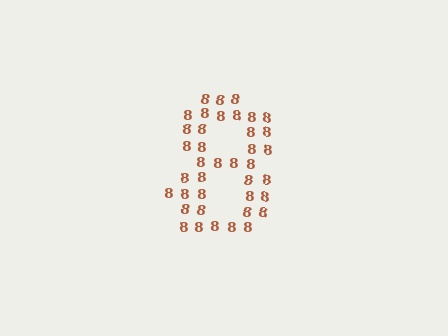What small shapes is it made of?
It is made of small digit 8's.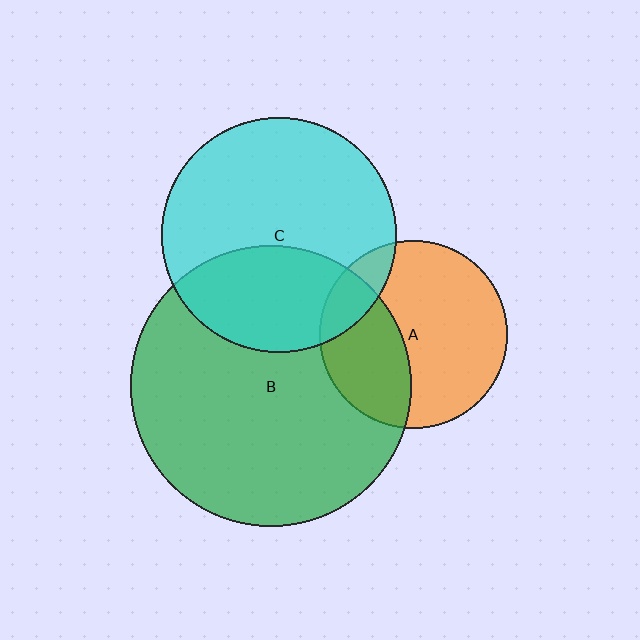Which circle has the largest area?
Circle B (green).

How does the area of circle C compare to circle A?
Approximately 1.6 times.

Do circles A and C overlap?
Yes.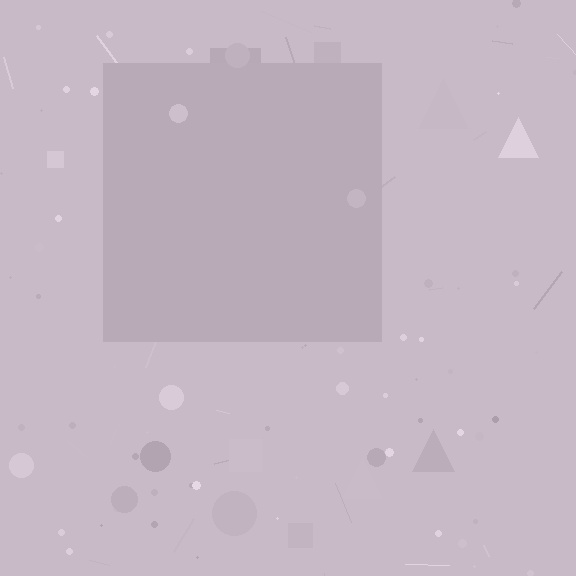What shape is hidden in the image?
A square is hidden in the image.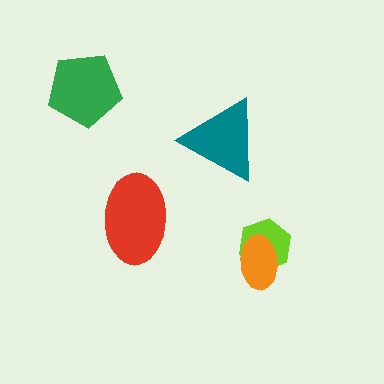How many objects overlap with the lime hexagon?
1 object overlaps with the lime hexagon.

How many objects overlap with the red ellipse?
0 objects overlap with the red ellipse.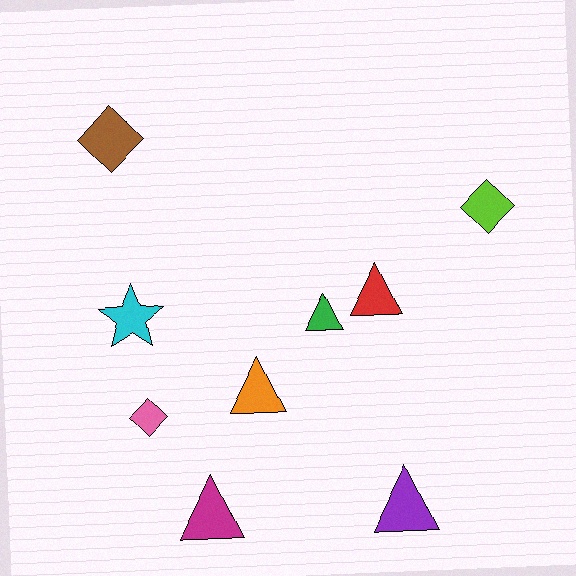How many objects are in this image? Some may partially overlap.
There are 9 objects.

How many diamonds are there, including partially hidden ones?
There are 3 diamonds.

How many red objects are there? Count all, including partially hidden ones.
There is 1 red object.